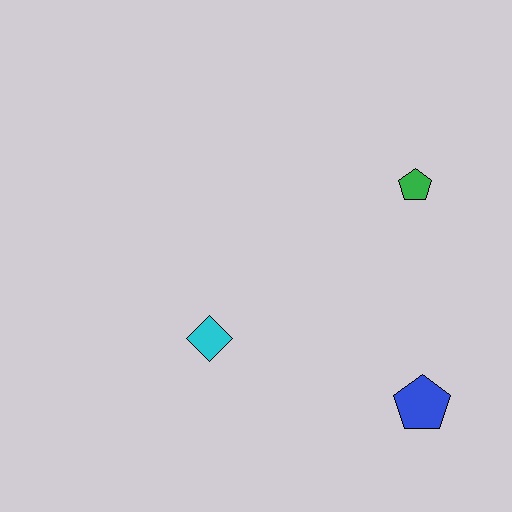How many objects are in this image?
There are 3 objects.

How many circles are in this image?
There are no circles.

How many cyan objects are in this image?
There is 1 cyan object.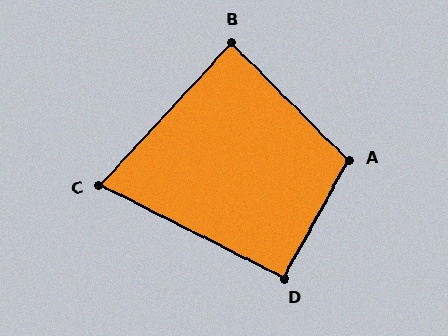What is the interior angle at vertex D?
Approximately 92 degrees (approximately right).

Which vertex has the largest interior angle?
A, at approximately 106 degrees.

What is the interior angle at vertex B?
Approximately 88 degrees (approximately right).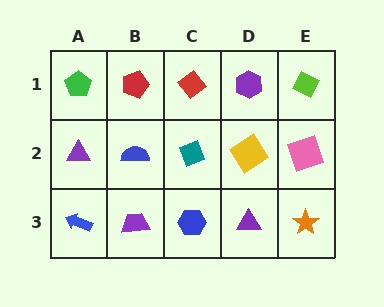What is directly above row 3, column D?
A yellow diamond.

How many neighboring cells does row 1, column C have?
3.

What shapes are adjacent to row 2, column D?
A purple hexagon (row 1, column D), a purple triangle (row 3, column D), a teal diamond (row 2, column C), a pink square (row 2, column E).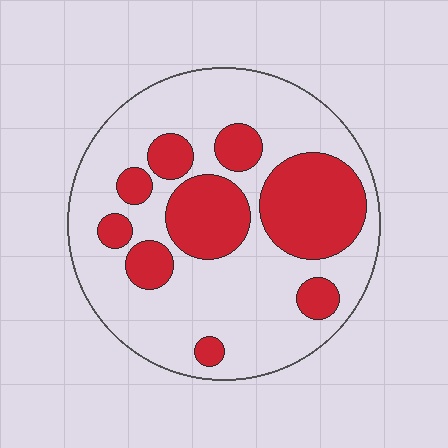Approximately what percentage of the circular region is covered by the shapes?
Approximately 30%.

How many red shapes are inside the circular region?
9.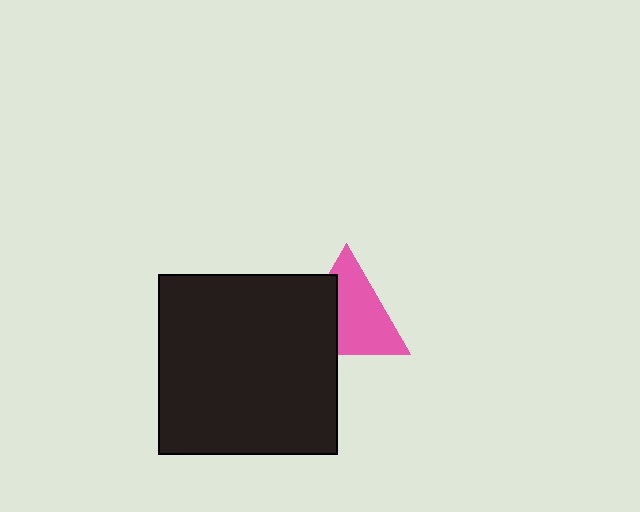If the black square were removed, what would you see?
You would see the complete pink triangle.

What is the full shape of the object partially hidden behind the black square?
The partially hidden object is a pink triangle.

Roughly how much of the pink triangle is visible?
About half of it is visible (roughly 64%).